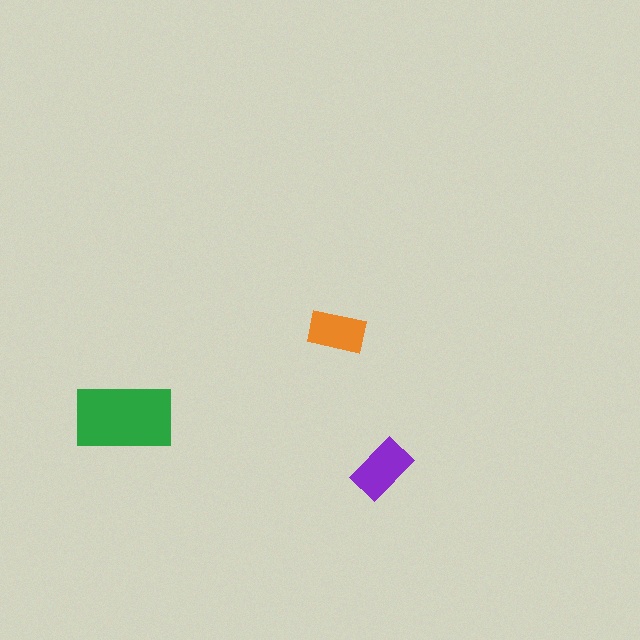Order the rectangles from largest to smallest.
the green one, the purple one, the orange one.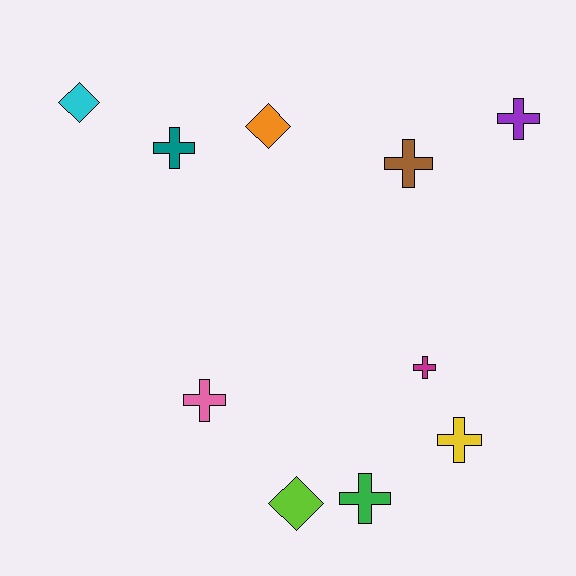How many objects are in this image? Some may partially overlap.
There are 10 objects.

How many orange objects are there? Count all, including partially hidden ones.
There is 1 orange object.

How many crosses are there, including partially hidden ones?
There are 7 crosses.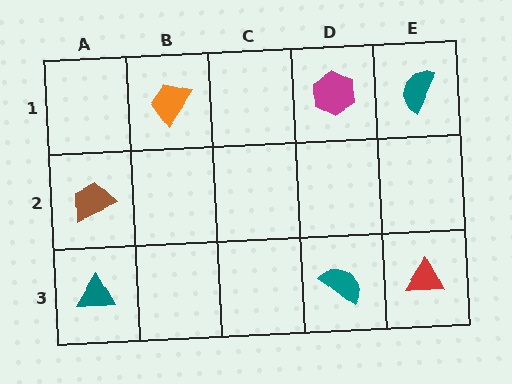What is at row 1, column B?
An orange trapezoid.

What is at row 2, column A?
A brown trapezoid.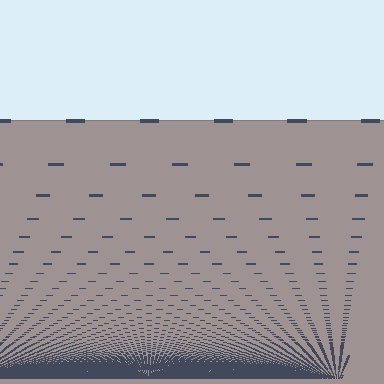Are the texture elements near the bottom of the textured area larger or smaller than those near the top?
Smaller. The gradient is inverted — elements near the bottom are smaller and denser.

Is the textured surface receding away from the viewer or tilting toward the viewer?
The surface appears to tilt toward the viewer. Texture elements get larger and sparser toward the top.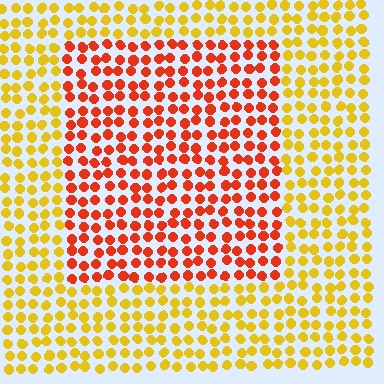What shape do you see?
I see a rectangle.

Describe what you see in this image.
The image is filled with small yellow elements in a uniform arrangement. A rectangle-shaped region is visible where the elements are tinted to a slightly different hue, forming a subtle color boundary.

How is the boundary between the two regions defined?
The boundary is defined purely by a slight shift in hue (about 43 degrees). Spacing, size, and orientation are identical on both sides.